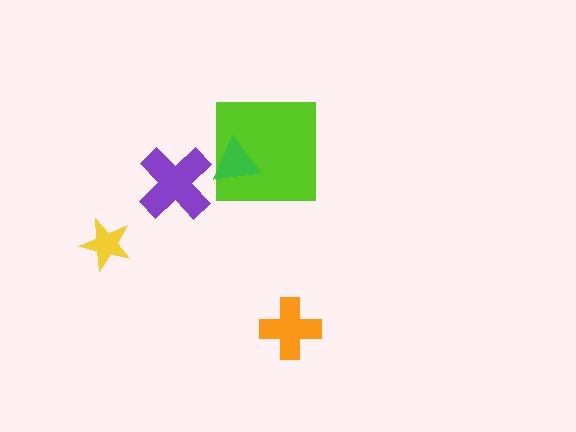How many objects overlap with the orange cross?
0 objects overlap with the orange cross.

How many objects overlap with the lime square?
1 object overlaps with the lime square.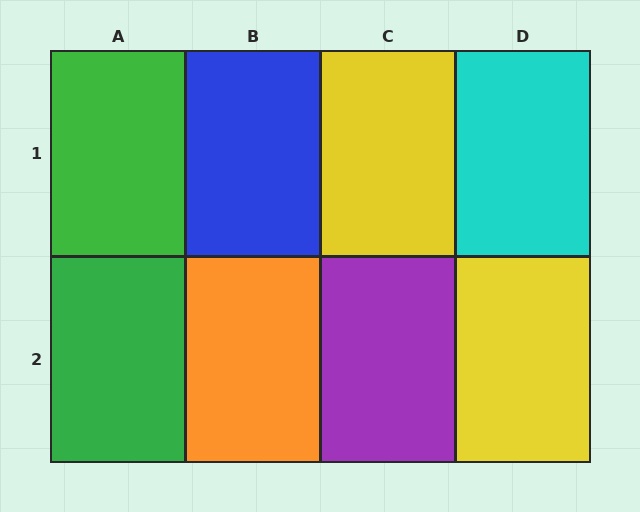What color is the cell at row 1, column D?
Cyan.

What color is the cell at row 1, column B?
Blue.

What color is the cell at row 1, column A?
Green.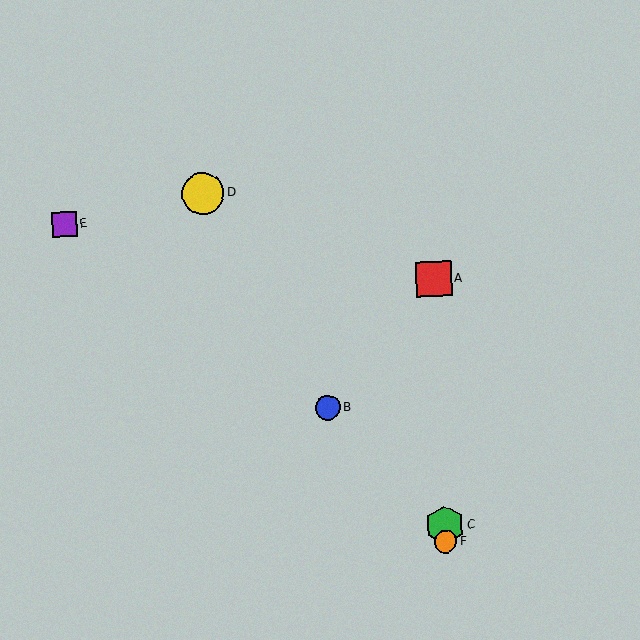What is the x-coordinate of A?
Object A is at x≈434.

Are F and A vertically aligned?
Yes, both are at x≈445.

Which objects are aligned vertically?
Objects A, C, F are aligned vertically.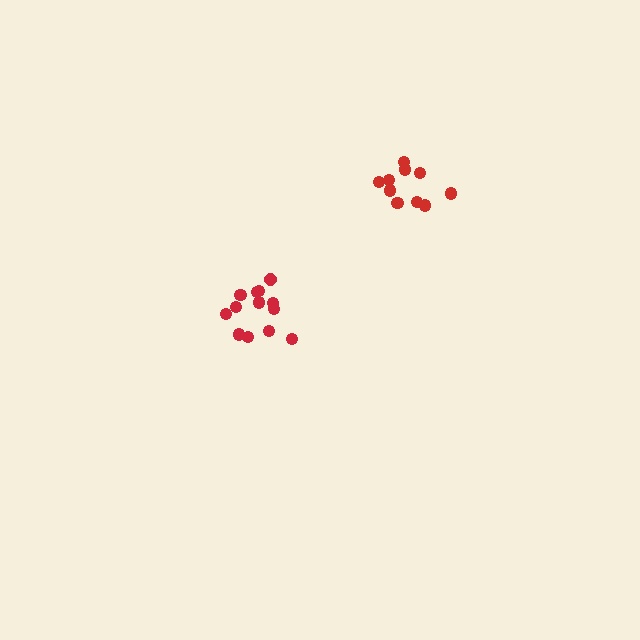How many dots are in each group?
Group 1: 10 dots, Group 2: 13 dots (23 total).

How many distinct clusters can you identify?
There are 2 distinct clusters.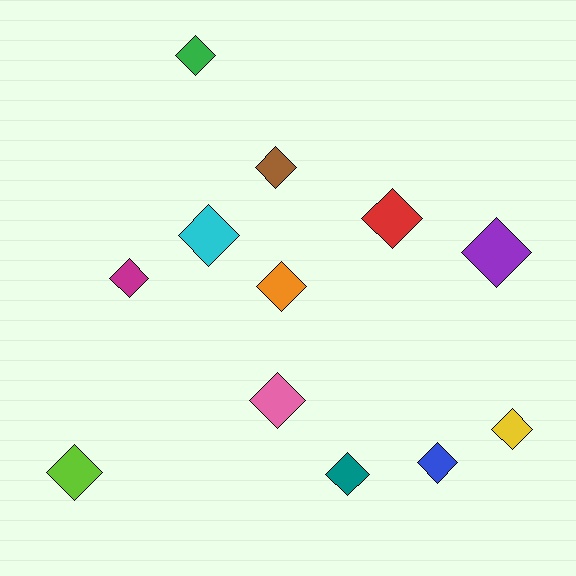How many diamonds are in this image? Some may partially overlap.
There are 12 diamonds.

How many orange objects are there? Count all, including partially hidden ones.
There is 1 orange object.